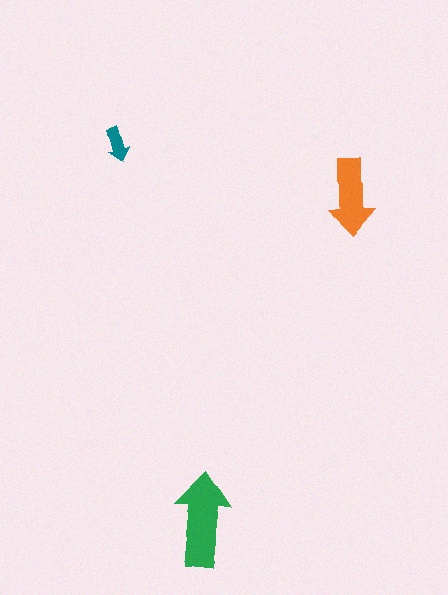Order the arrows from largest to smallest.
the green one, the orange one, the teal one.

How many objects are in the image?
There are 3 objects in the image.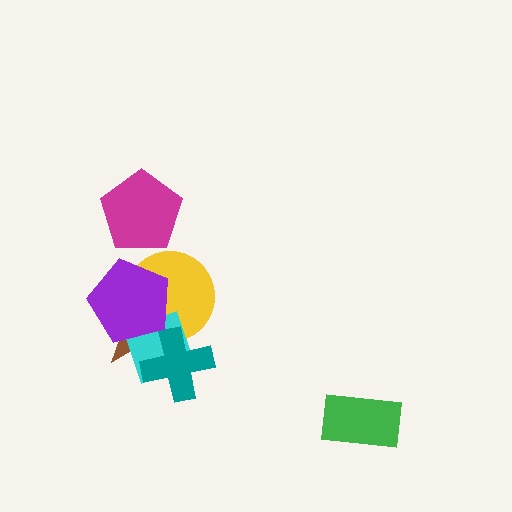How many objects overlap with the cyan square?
4 objects overlap with the cyan square.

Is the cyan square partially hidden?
Yes, it is partially covered by another shape.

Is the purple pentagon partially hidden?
No, no other shape covers it.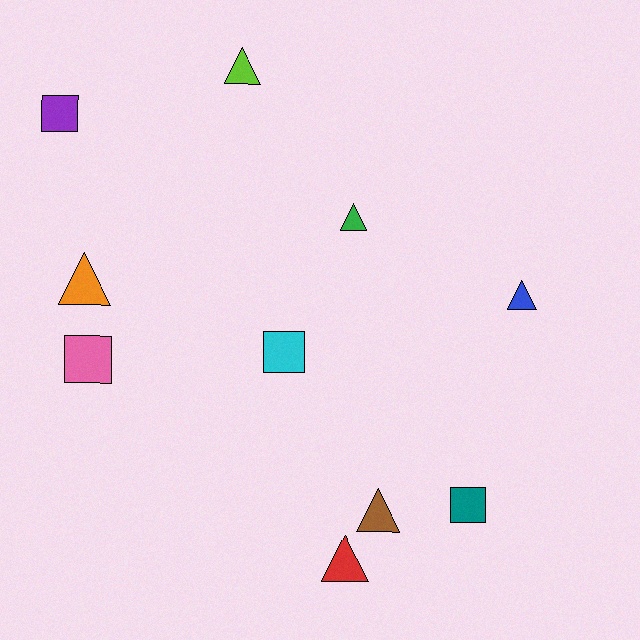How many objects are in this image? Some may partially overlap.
There are 10 objects.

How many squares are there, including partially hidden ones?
There are 4 squares.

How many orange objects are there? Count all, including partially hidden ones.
There is 1 orange object.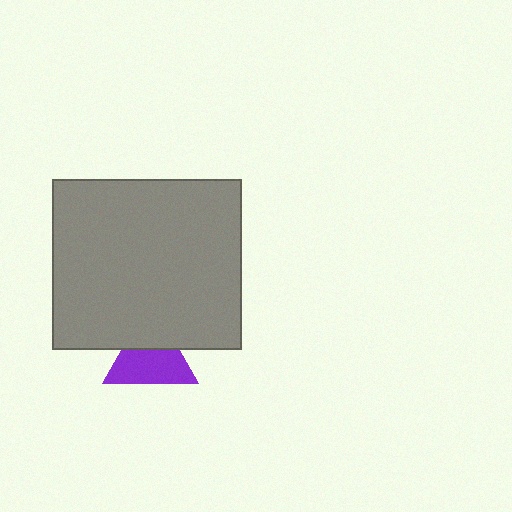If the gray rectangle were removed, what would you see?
You would see the complete purple triangle.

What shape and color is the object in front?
The object in front is a gray rectangle.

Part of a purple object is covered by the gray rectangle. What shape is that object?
It is a triangle.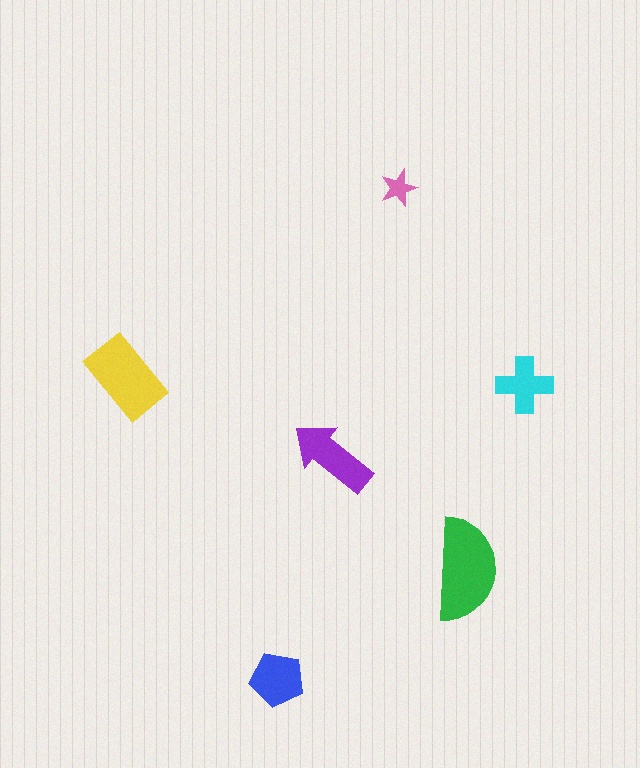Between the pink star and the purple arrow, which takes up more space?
The purple arrow.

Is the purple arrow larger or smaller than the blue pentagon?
Larger.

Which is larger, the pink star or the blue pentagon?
The blue pentagon.